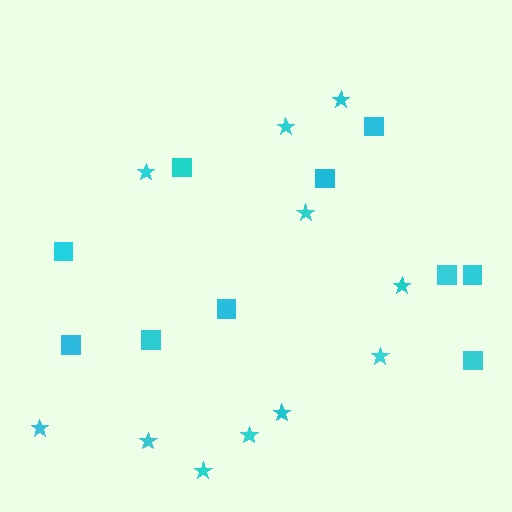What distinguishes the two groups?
There are 2 groups: one group of stars (11) and one group of squares (10).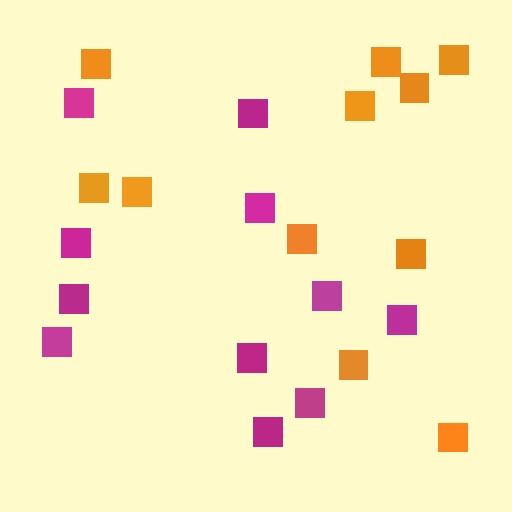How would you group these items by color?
There are 2 groups: one group of magenta squares (11) and one group of orange squares (11).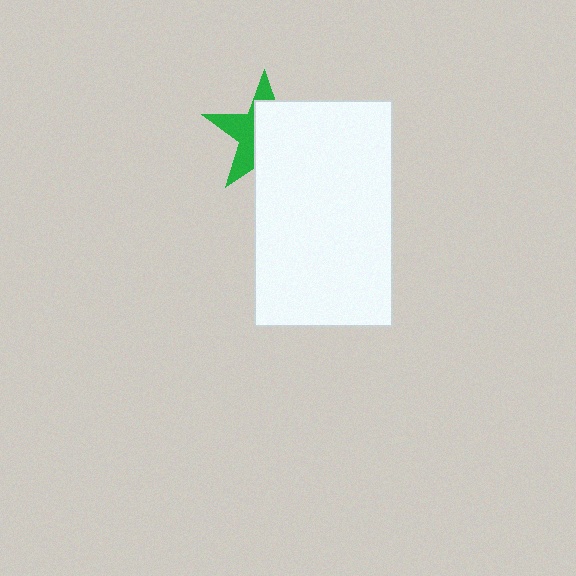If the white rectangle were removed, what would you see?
You would see the complete green star.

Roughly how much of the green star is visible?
A small part of it is visible (roughly 40%).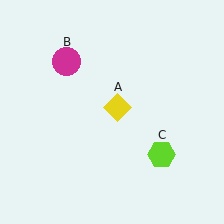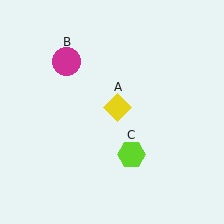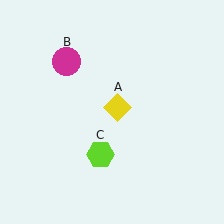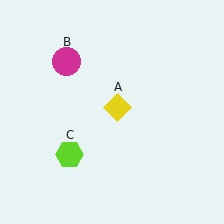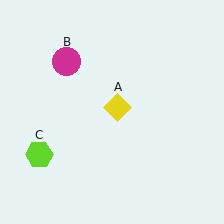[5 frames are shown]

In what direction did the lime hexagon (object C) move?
The lime hexagon (object C) moved left.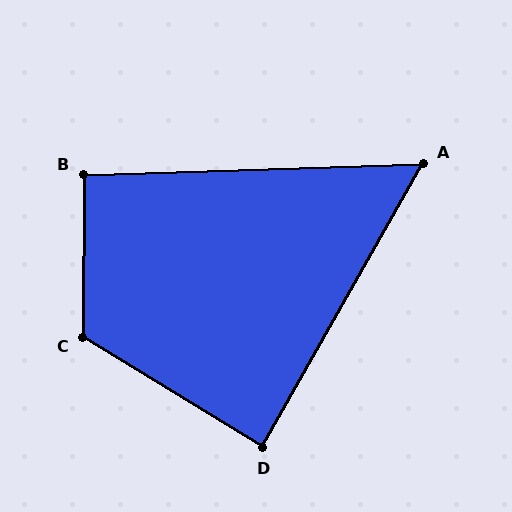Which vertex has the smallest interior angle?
A, at approximately 59 degrees.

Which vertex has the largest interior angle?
C, at approximately 121 degrees.